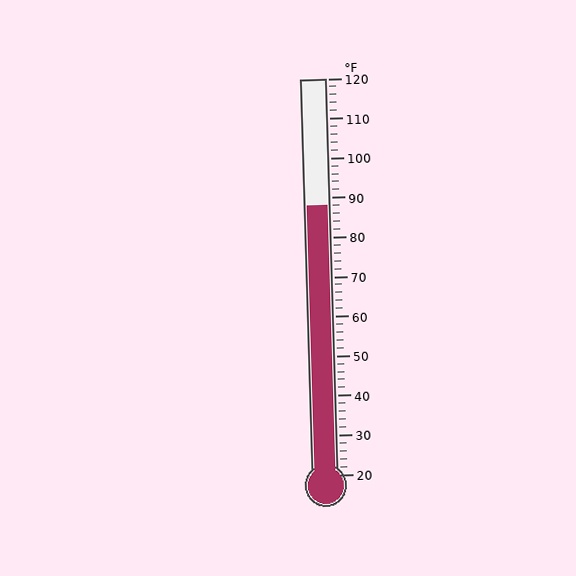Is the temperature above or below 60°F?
The temperature is above 60°F.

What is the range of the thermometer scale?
The thermometer scale ranges from 20°F to 120°F.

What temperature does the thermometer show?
The thermometer shows approximately 88°F.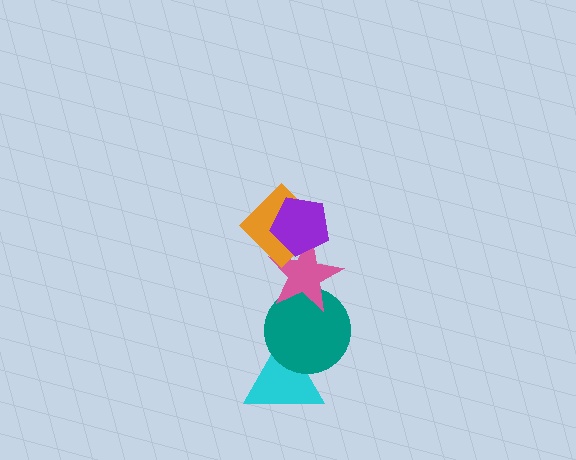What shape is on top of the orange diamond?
The purple pentagon is on top of the orange diamond.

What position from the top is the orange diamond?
The orange diamond is 2nd from the top.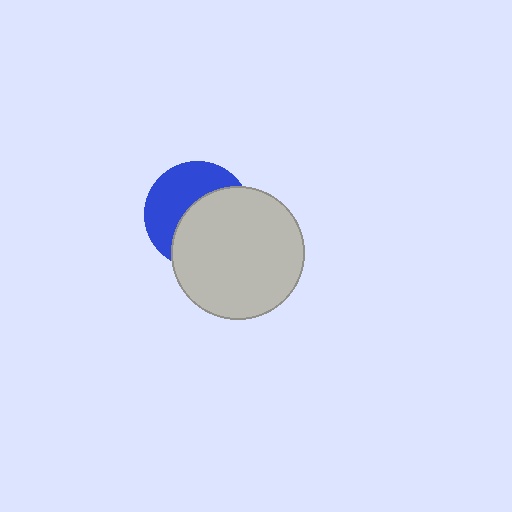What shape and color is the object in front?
The object in front is a light gray circle.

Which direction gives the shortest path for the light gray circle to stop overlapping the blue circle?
Moving toward the lower-right gives the shortest separation.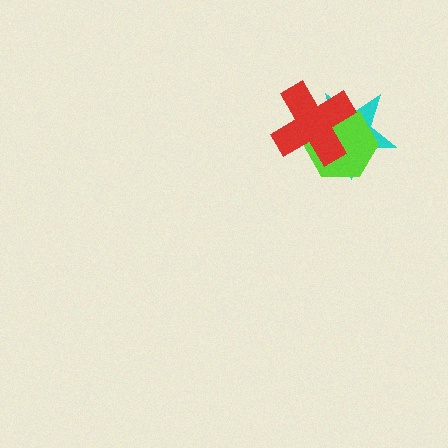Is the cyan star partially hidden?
Yes, it is partially covered by another shape.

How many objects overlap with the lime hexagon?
2 objects overlap with the lime hexagon.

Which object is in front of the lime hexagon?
The red cross is in front of the lime hexagon.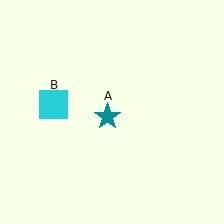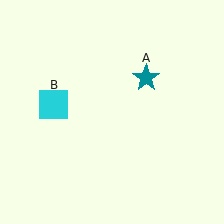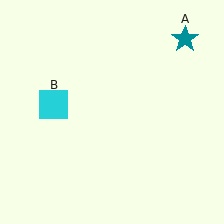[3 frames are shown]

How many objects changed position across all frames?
1 object changed position: teal star (object A).